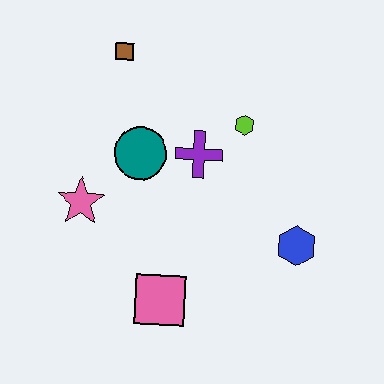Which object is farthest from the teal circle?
The blue hexagon is farthest from the teal circle.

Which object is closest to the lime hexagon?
The purple cross is closest to the lime hexagon.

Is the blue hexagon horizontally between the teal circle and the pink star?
No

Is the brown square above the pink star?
Yes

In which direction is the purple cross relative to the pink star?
The purple cross is to the right of the pink star.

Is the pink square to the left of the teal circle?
No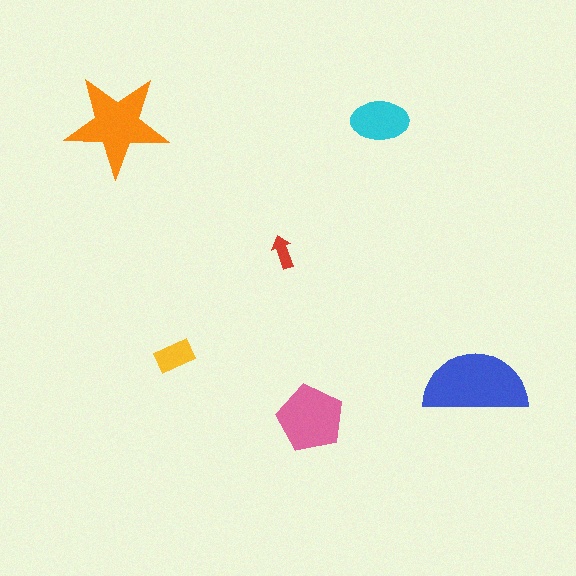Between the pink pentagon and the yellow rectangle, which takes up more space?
The pink pentagon.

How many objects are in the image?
There are 6 objects in the image.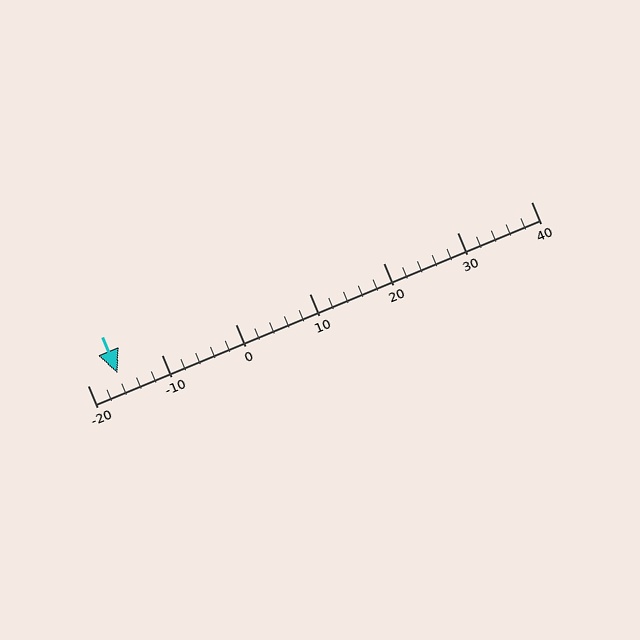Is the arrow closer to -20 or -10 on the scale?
The arrow is closer to -20.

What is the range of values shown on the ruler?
The ruler shows values from -20 to 40.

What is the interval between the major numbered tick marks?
The major tick marks are spaced 10 units apart.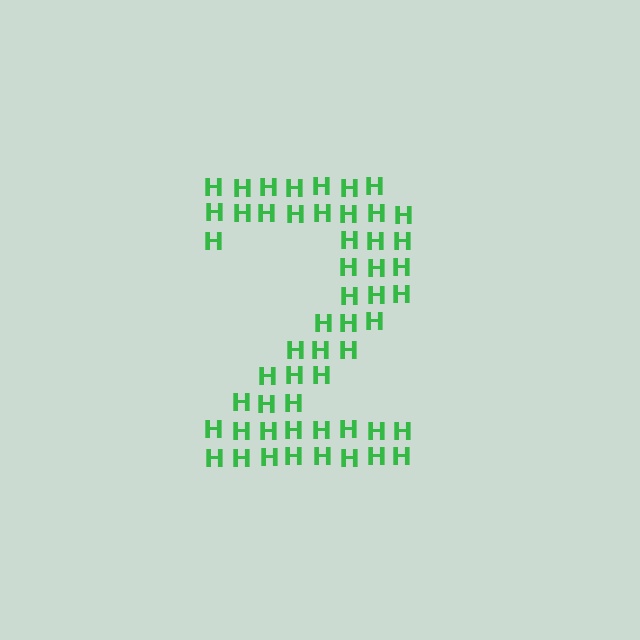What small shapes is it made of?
It is made of small letter H's.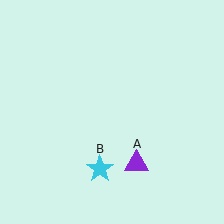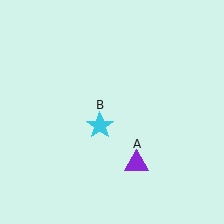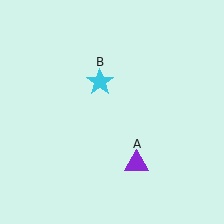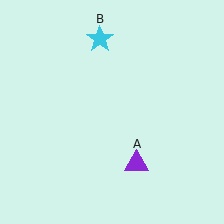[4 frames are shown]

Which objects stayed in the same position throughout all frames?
Purple triangle (object A) remained stationary.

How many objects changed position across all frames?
1 object changed position: cyan star (object B).